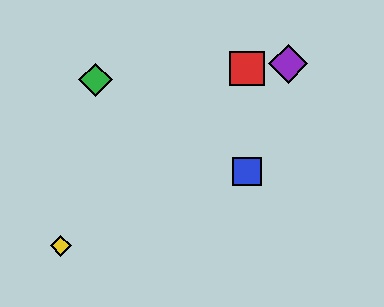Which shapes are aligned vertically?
The red square, the blue square are aligned vertically.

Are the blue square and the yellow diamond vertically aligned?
No, the blue square is at x≈247 and the yellow diamond is at x≈61.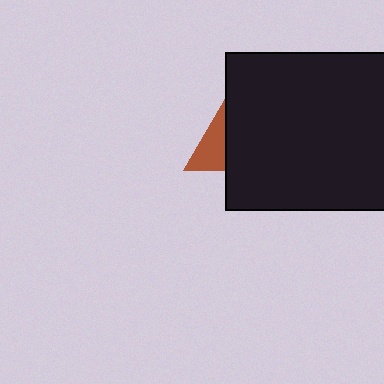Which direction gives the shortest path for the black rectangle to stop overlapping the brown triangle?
Moving right gives the shortest separation.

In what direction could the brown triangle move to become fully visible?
The brown triangle could move left. That would shift it out from behind the black rectangle entirely.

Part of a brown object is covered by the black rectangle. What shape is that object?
It is a triangle.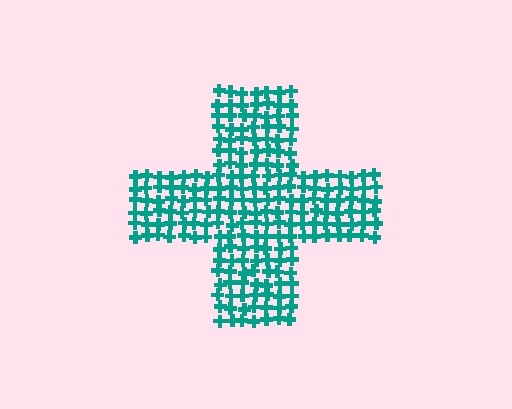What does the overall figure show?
The overall figure shows a cross.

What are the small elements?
The small elements are crosses.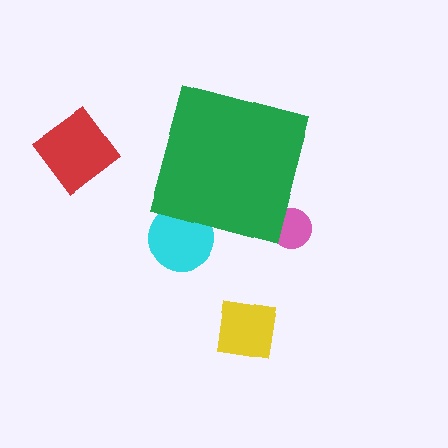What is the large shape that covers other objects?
A green square.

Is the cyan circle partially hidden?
Yes, the cyan circle is partially hidden behind the green square.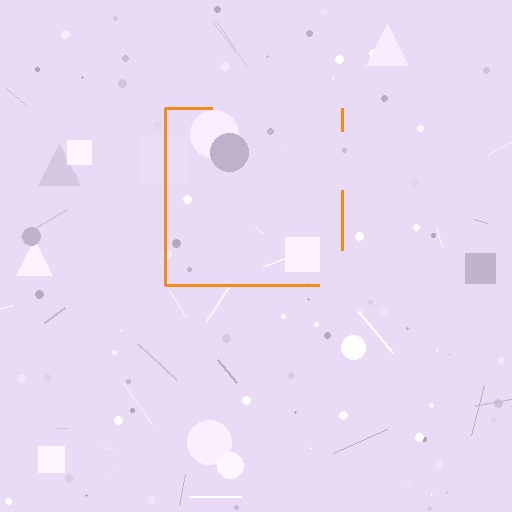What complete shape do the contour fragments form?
The contour fragments form a square.